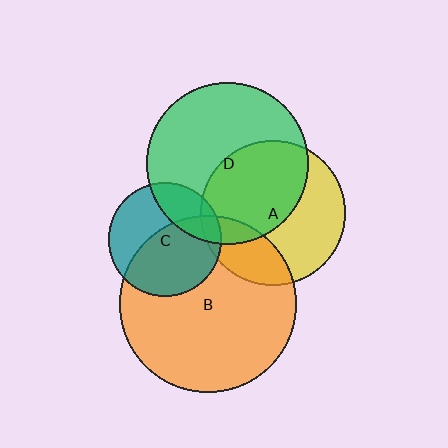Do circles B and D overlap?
Yes.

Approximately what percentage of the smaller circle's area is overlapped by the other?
Approximately 10%.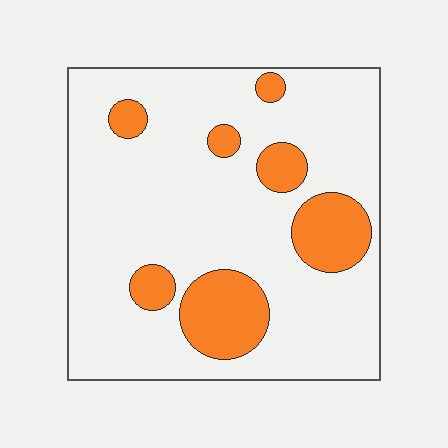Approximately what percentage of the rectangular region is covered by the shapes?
Approximately 20%.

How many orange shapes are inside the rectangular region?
7.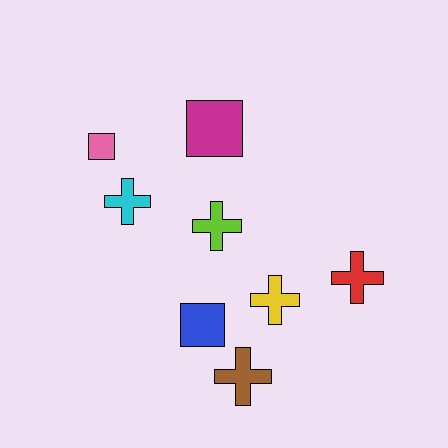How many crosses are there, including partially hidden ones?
There are 5 crosses.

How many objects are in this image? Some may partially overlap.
There are 8 objects.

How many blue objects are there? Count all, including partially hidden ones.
There is 1 blue object.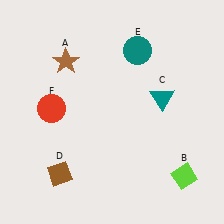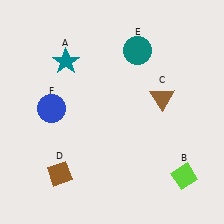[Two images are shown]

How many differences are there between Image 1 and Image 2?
There are 3 differences between the two images.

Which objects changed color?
A changed from brown to teal. C changed from teal to brown. F changed from red to blue.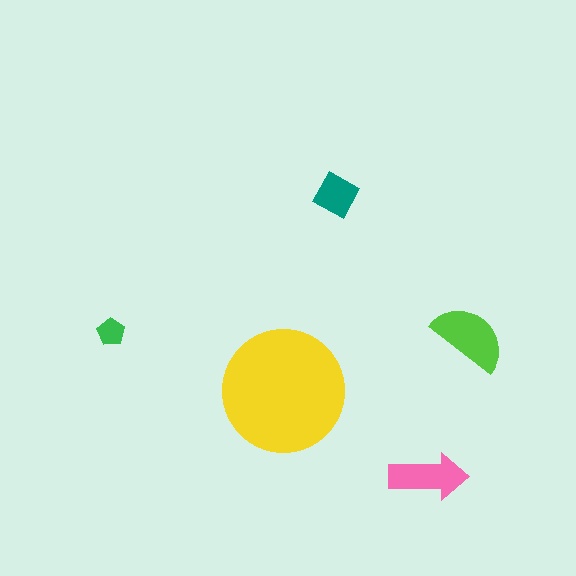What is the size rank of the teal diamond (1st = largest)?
4th.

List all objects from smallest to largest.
The green pentagon, the teal diamond, the pink arrow, the lime semicircle, the yellow circle.